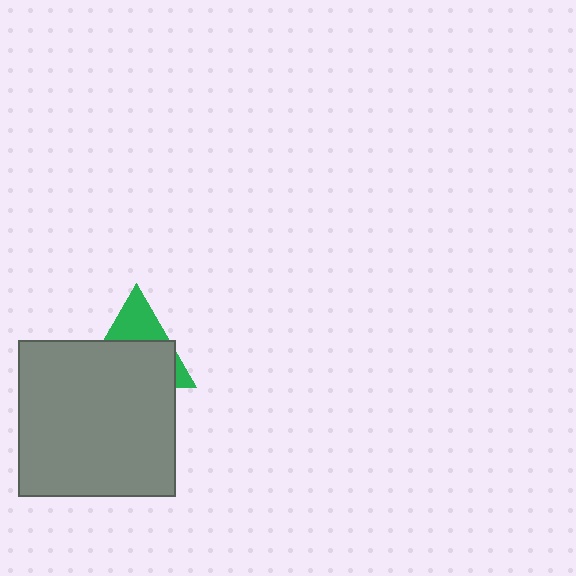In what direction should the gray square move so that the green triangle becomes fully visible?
The gray square should move down. That is the shortest direction to clear the overlap and leave the green triangle fully visible.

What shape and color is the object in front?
The object in front is a gray square.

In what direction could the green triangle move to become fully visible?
The green triangle could move up. That would shift it out from behind the gray square entirely.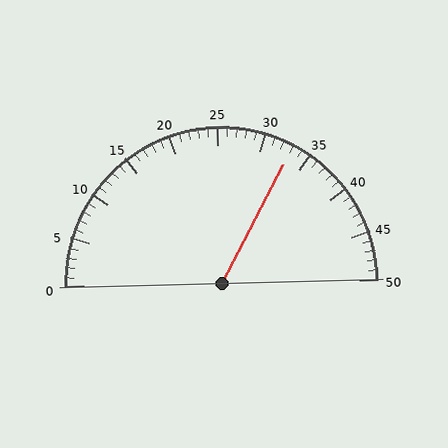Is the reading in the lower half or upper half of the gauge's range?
The reading is in the upper half of the range (0 to 50).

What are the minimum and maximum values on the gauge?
The gauge ranges from 0 to 50.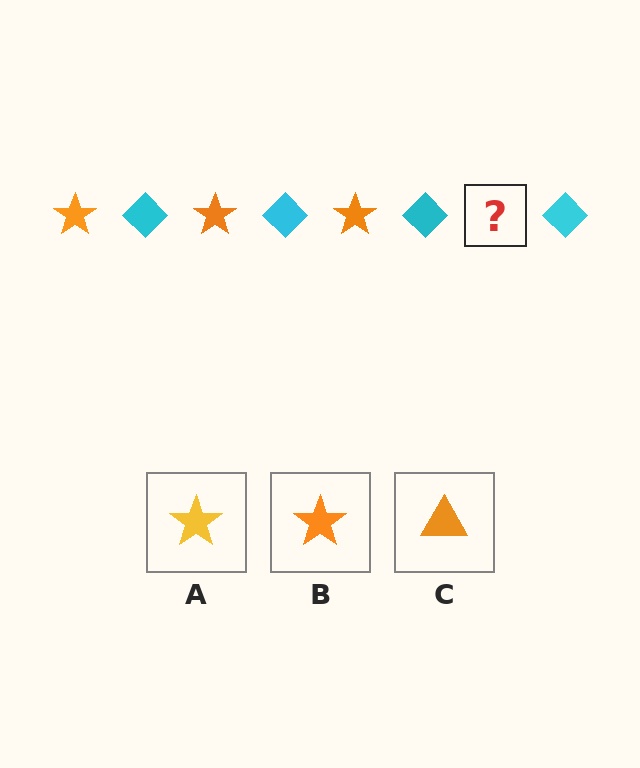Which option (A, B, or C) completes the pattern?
B.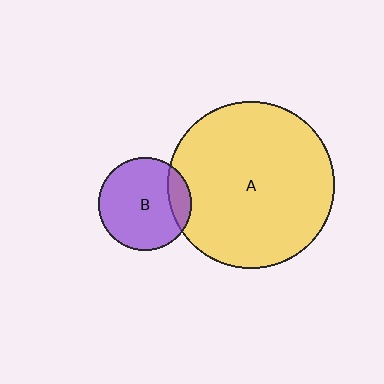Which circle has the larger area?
Circle A (yellow).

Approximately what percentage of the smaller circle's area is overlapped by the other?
Approximately 15%.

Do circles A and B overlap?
Yes.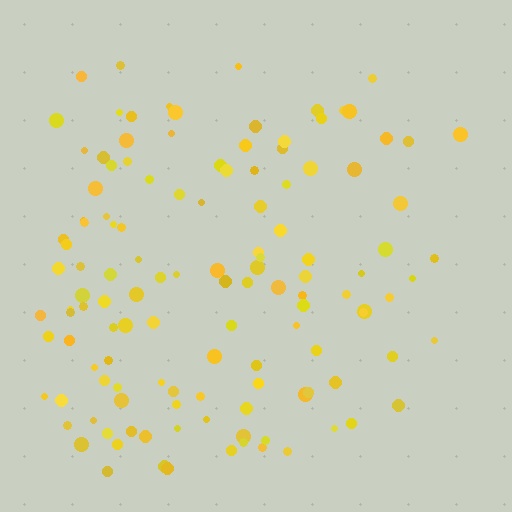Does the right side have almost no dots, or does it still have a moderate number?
Still a moderate number, just noticeably fewer than the left.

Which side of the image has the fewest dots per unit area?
The right.